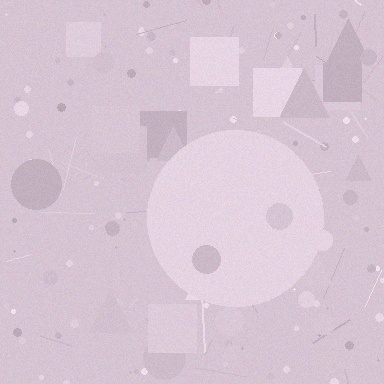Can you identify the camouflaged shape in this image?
The camouflaged shape is a circle.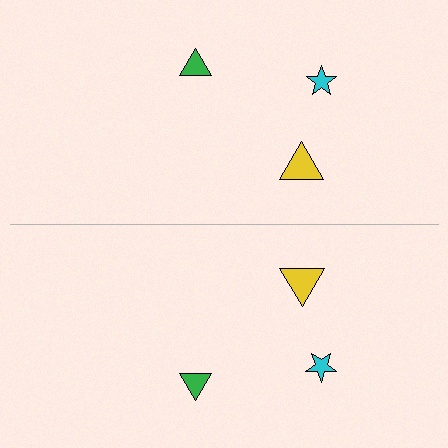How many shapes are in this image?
There are 6 shapes in this image.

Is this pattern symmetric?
Yes, this pattern has bilateral (reflection) symmetry.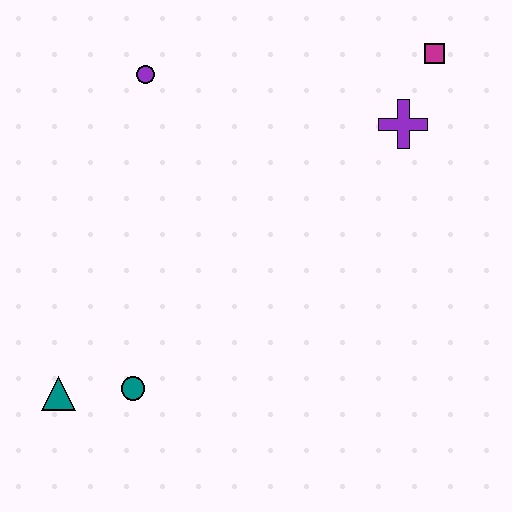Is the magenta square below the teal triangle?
No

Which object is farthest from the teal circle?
The magenta square is farthest from the teal circle.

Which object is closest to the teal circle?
The teal triangle is closest to the teal circle.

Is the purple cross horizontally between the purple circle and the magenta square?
Yes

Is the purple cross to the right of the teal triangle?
Yes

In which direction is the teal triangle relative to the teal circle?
The teal triangle is to the left of the teal circle.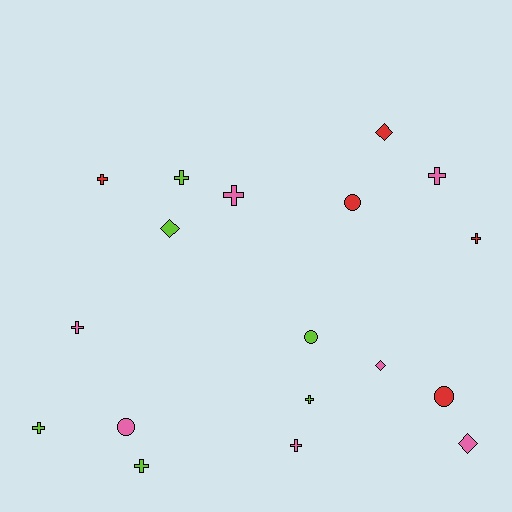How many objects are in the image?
There are 18 objects.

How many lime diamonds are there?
There is 1 lime diamond.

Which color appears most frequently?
Pink, with 7 objects.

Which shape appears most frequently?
Cross, with 10 objects.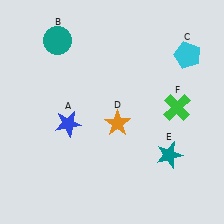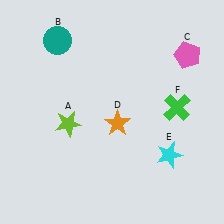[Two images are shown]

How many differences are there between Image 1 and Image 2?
There are 3 differences between the two images.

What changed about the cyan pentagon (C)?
In Image 1, C is cyan. In Image 2, it changed to pink.